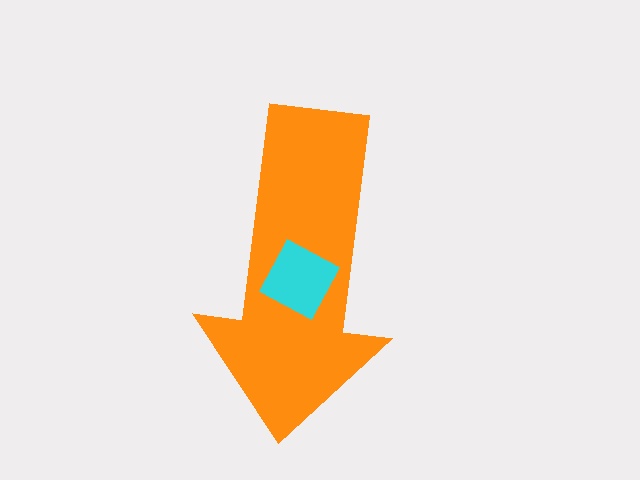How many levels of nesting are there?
2.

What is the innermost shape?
The cyan square.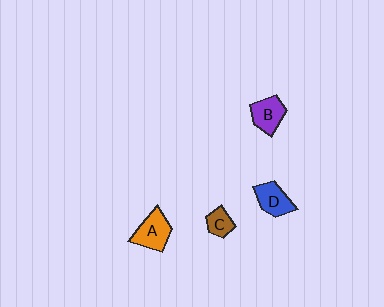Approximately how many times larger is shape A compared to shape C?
Approximately 1.8 times.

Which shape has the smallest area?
Shape C (brown).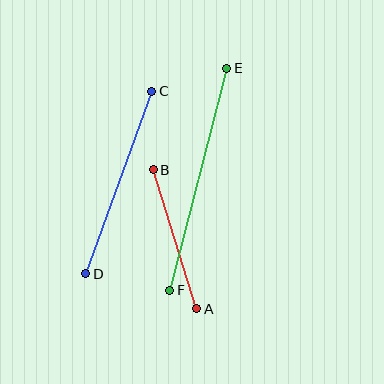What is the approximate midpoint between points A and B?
The midpoint is at approximately (175, 239) pixels.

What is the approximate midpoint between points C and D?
The midpoint is at approximately (119, 183) pixels.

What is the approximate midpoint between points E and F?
The midpoint is at approximately (198, 179) pixels.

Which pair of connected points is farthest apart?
Points E and F are farthest apart.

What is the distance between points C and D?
The distance is approximately 194 pixels.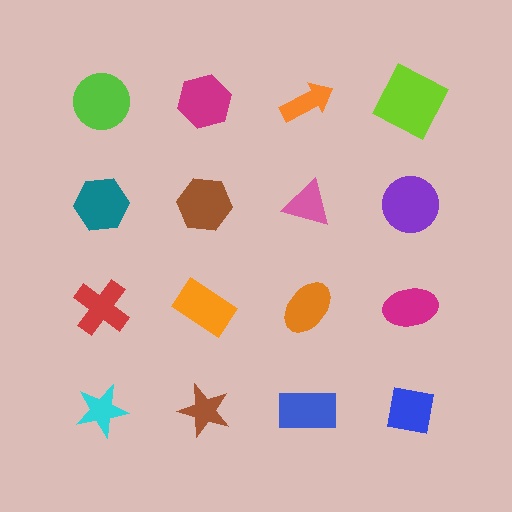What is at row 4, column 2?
A brown star.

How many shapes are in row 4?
4 shapes.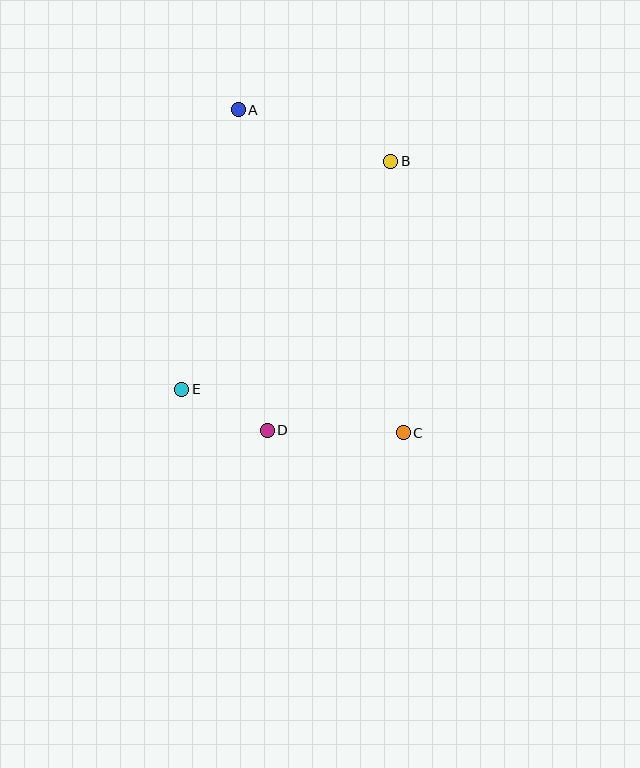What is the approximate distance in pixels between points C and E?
The distance between C and E is approximately 226 pixels.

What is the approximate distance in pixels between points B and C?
The distance between B and C is approximately 271 pixels.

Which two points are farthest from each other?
Points A and C are farthest from each other.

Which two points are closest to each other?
Points D and E are closest to each other.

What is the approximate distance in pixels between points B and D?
The distance between B and D is approximately 296 pixels.